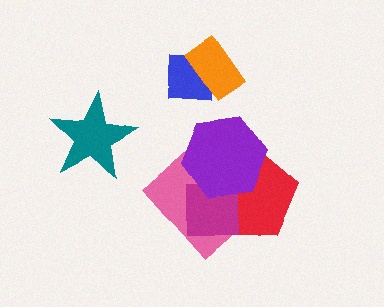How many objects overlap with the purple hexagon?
3 objects overlap with the purple hexagon.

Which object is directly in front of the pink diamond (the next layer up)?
The red pentagon is directly in front of the pink diamond.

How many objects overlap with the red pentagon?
3 objects overlap with the red pentagon.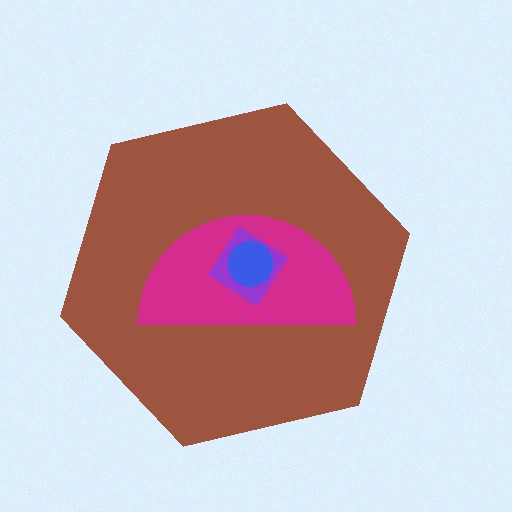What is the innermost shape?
The blue circle.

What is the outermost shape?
The brown hexagon.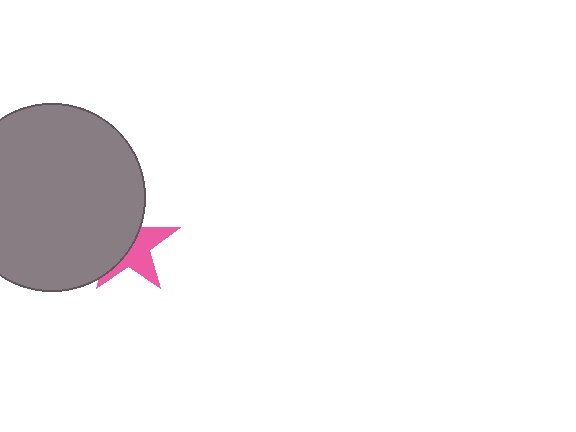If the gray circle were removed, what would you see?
You would see the complete pink star.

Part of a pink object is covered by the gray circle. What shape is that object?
It is a star.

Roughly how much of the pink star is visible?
About half of it is visible (roughly 46%).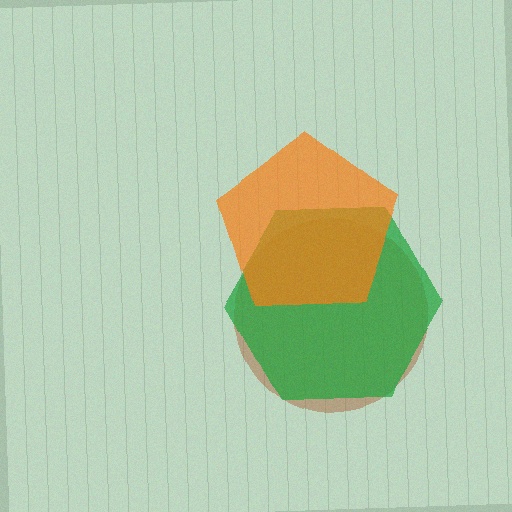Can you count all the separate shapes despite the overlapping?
Yes, there are 3 separate shapes.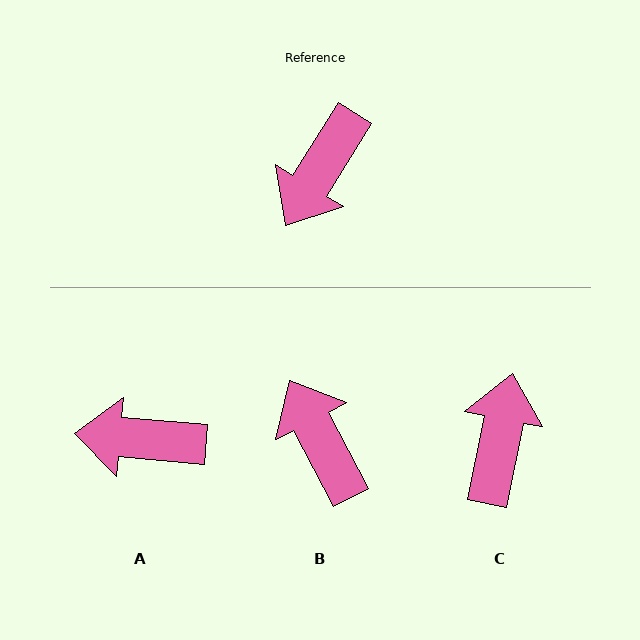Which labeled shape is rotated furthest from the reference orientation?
C, about 159 degrees away.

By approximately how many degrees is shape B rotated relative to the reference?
Approximately 121 degrees clockwise.